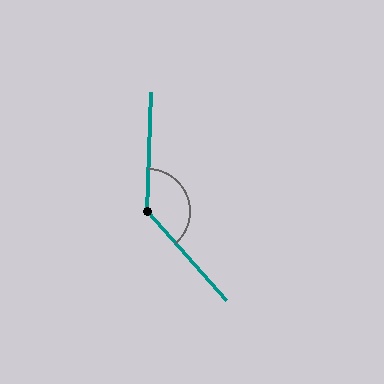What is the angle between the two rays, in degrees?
Approximately 136 degrees.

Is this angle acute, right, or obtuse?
It is obtuse.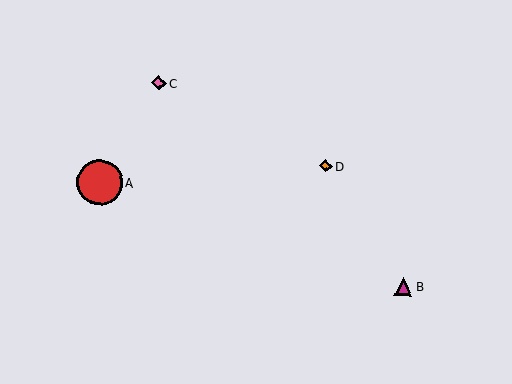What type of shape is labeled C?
Shape C is a pink diamond.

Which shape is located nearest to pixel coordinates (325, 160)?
The orange diamond (labeled D) at (326, 166) is nearest to that location.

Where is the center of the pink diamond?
The center of the pink diamond is at (159, 83).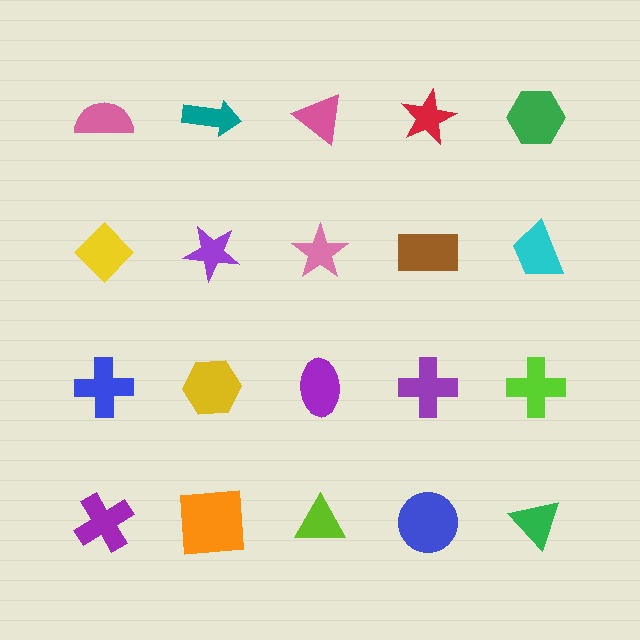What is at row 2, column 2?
A purple star.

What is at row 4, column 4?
A blue circle.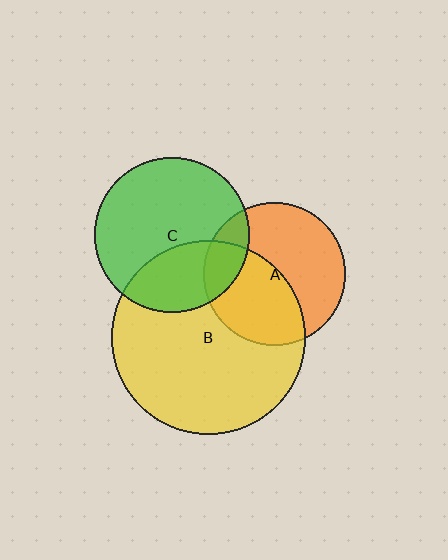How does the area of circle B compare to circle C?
Approximately 1.6 times.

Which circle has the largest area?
Circle B (yellow).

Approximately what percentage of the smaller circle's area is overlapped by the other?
Approximately 15%.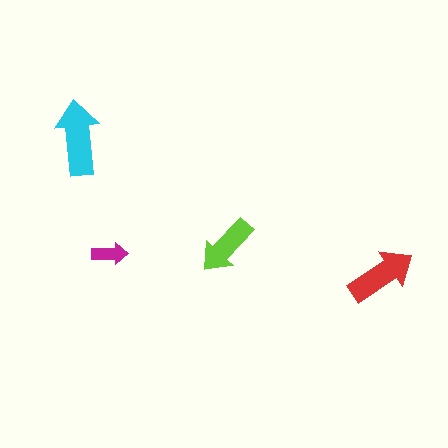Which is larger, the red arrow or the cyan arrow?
The cyan one.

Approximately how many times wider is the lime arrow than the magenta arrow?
About 1.5 times wider.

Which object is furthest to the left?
The cyan arrow is leftmost.